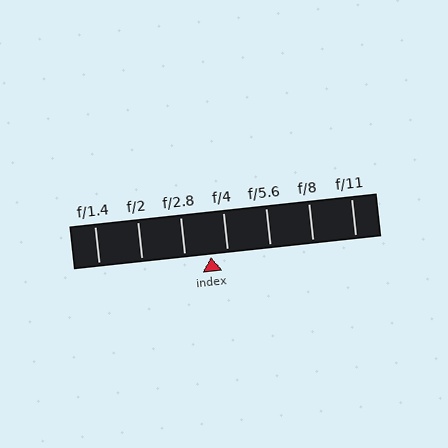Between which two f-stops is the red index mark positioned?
The index mark is between f/2.8 and f/4.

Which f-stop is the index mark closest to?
The index mark is closest to f/4.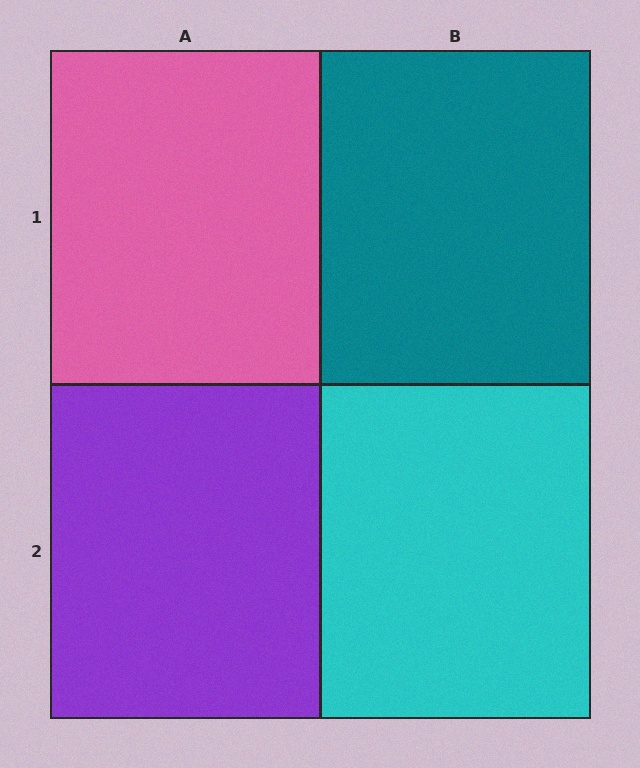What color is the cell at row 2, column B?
Cyan.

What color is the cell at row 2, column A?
Purple.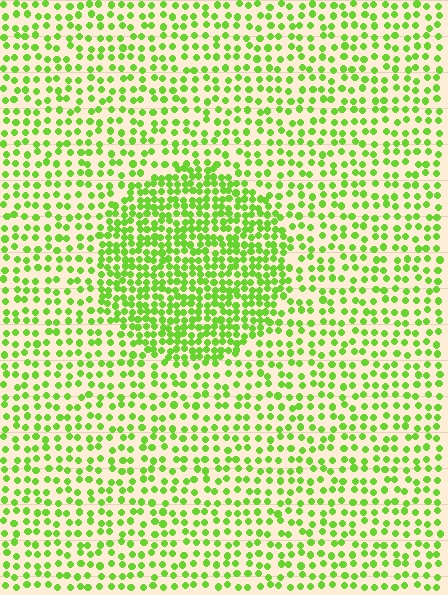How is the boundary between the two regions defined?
The boundary is defined by a change in element density (approximately 2.0x ratio). All elements are the same color, size, and shape.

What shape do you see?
I see a circle.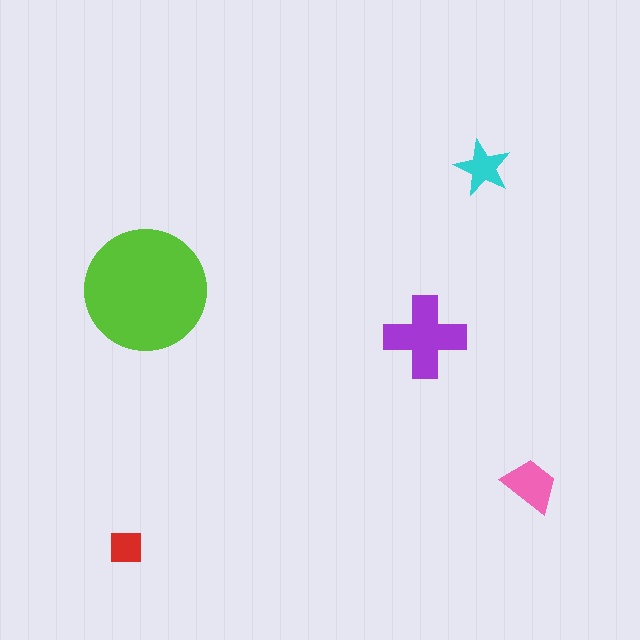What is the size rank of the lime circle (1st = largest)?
1st.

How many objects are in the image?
There are 5 objects in the image.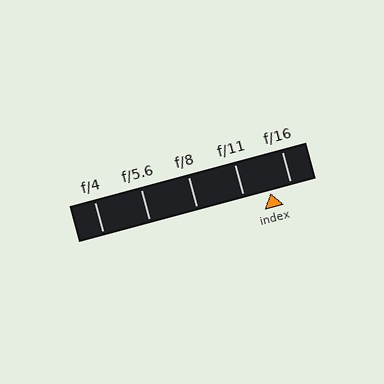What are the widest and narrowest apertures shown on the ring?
The widest aperture shown is f/4 and the narrowest is f/16.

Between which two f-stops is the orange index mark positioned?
The index mark is between f/11 and f/16.